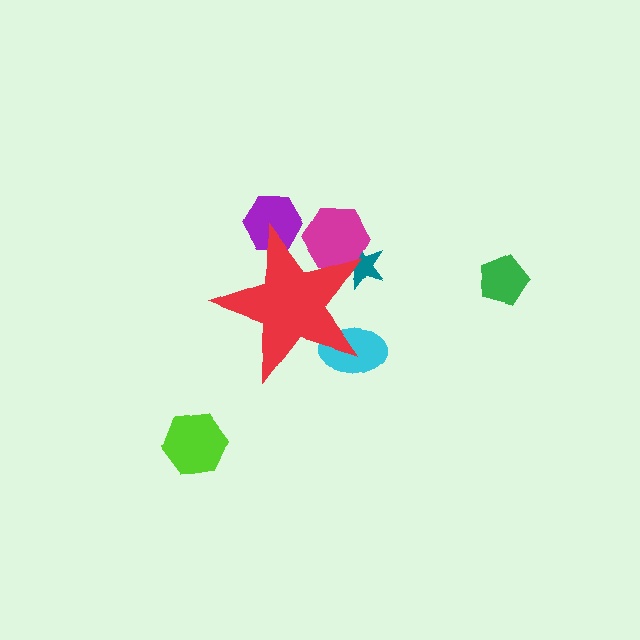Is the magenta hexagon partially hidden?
Yes, the magenta hexagon is partially hidden behind the red star.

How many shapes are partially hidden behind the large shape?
4 shapes are partially hidden.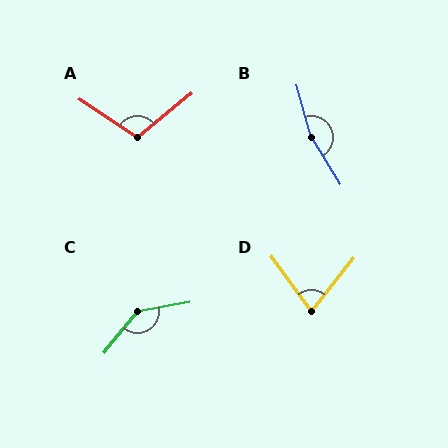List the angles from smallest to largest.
D (74°), A (107°), C (140°), B (164°).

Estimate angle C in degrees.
Approximately 140 degrees.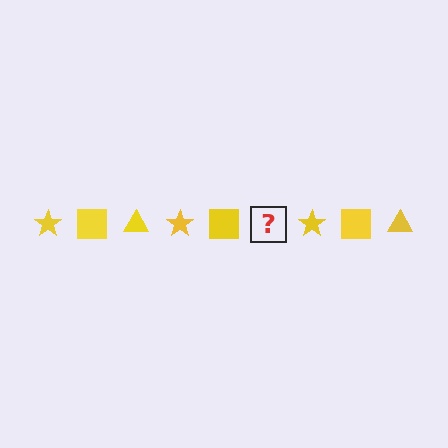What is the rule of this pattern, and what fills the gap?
The rule is that the pattern cycles through star, square, triangle shapes in yellow. The gap should be filled with a yellow triangle.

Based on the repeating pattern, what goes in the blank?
The blank should be a yellow triangle.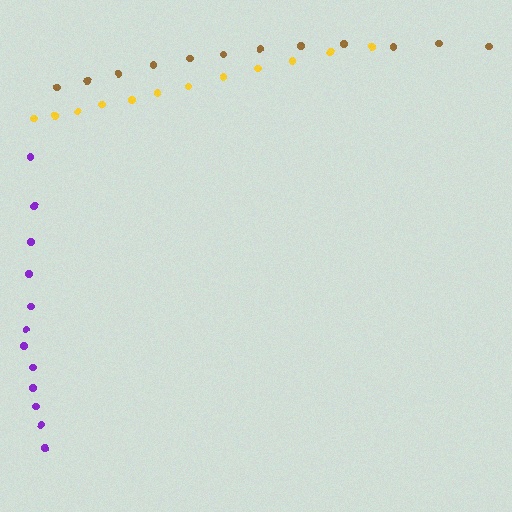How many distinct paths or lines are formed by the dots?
There are 3 distinct paths.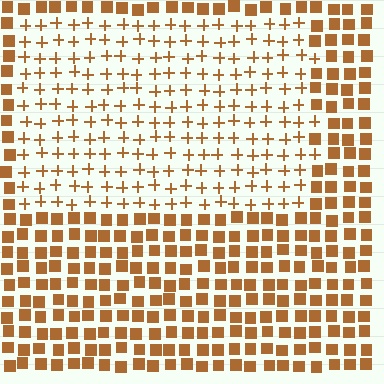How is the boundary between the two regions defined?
The boundary is defined by a change in element shape: plus signs inside vs. squares outside. All elements share the same color and spacing.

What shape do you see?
I see a rectangle.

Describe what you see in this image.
The image is filled with small brown elements arranged in a uniform grid. A rectangle-shaped region contains plus signs, while the surrounding area contains squares. The boundary is defined purely by the change in element shape.